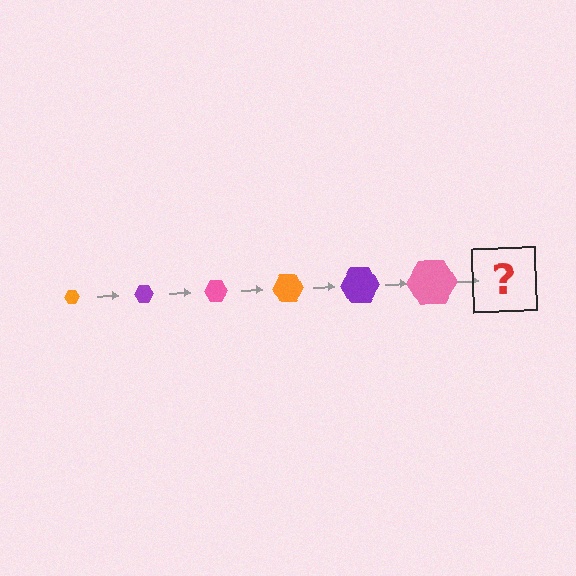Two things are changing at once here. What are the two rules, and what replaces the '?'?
The two rules are that the hexagon grows larger each step and the color cycles through orange, purple, and pink. The '?' should be an orange hexagon, larger than the previous one.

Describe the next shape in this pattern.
It should be an orange hexagon, larger than the previous one.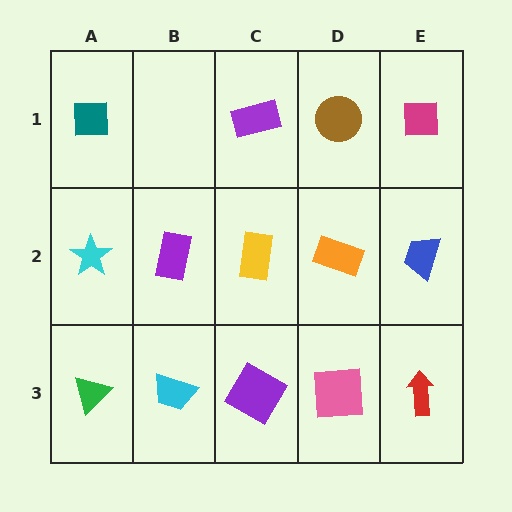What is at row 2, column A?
A cyan star.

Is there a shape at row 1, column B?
No, that cell is empty.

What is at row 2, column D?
An orange rectangle.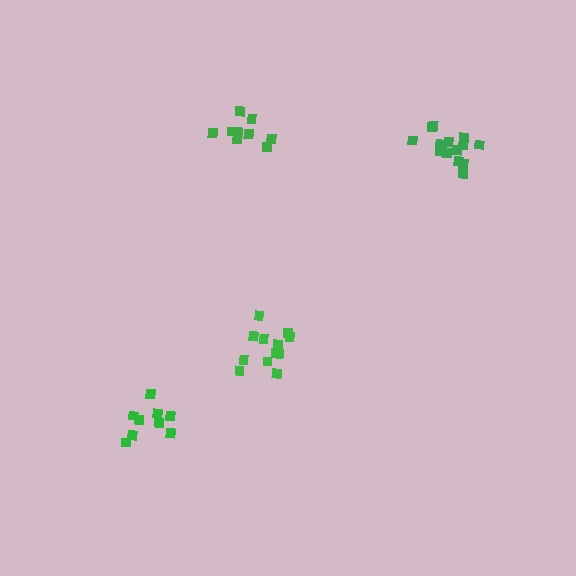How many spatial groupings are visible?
There are 4 spatial groupings.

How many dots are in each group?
Group 1: 12 dots, Group 2: 15 dots, Group 3: 9 dots, Group 4: 9 dots (45 total).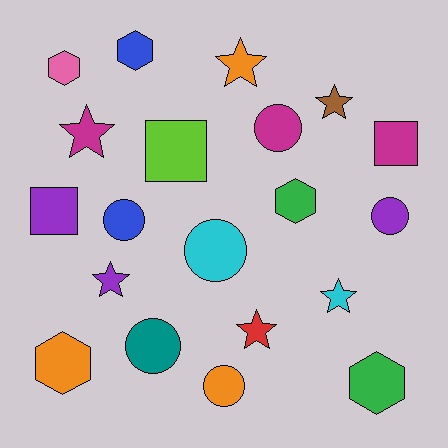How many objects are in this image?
There are 20 objects.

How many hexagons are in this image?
There are 5 hexagons.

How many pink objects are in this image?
There is 1 pink object.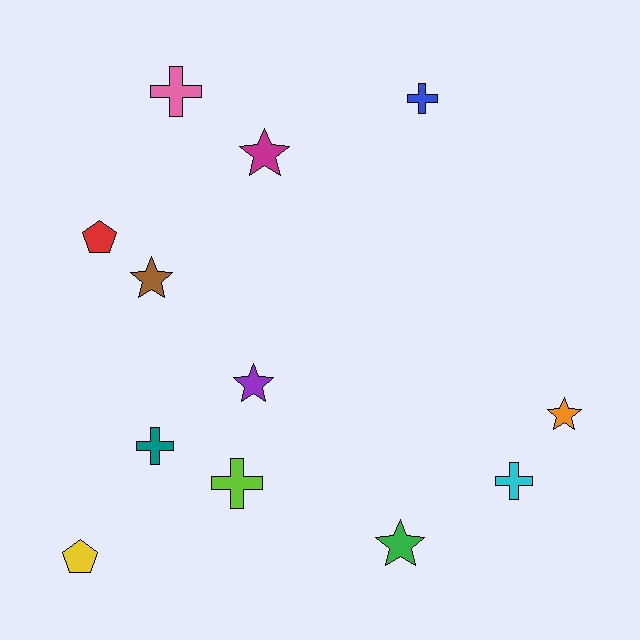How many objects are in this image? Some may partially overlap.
There are 12 objects.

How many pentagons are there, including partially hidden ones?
There are 2 pentagons.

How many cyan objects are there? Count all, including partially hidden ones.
There is 1 cyan object.